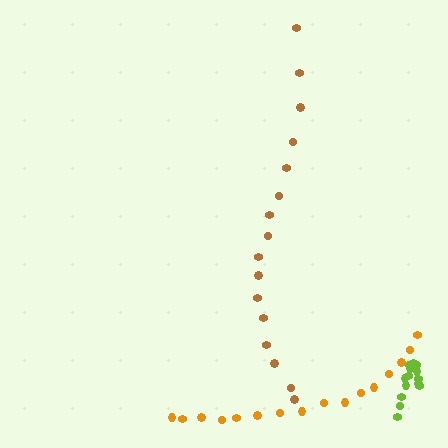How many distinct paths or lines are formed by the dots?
There are 3 distinct paths.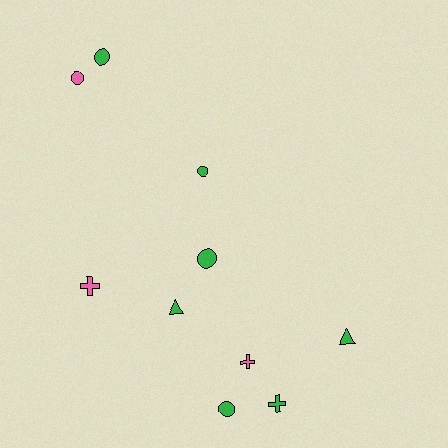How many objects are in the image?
There are 10 objects.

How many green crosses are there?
There is 1 green cross.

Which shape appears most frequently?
Circle, with 5 objects.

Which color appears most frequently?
Green, with 7 objects.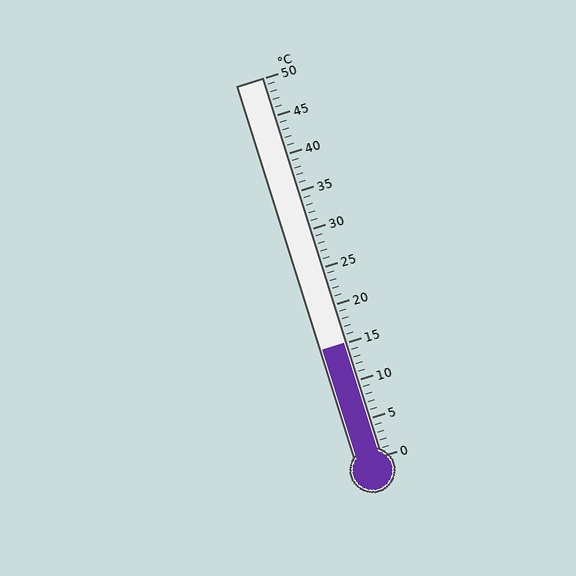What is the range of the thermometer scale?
The thermometer scale ranges from 0°C to 50°C.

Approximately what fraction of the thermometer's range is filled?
The thermometer is filled to approximately 30% of its range.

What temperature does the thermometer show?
The thermometer shows approximately 15°C.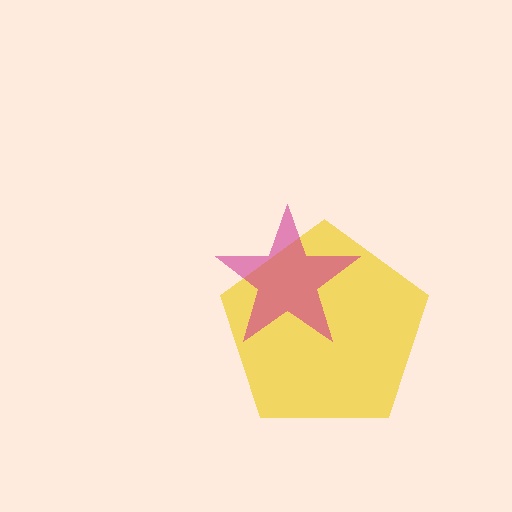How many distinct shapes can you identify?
There are 2 distinct shapes: a yellow pentagon, a magenta star.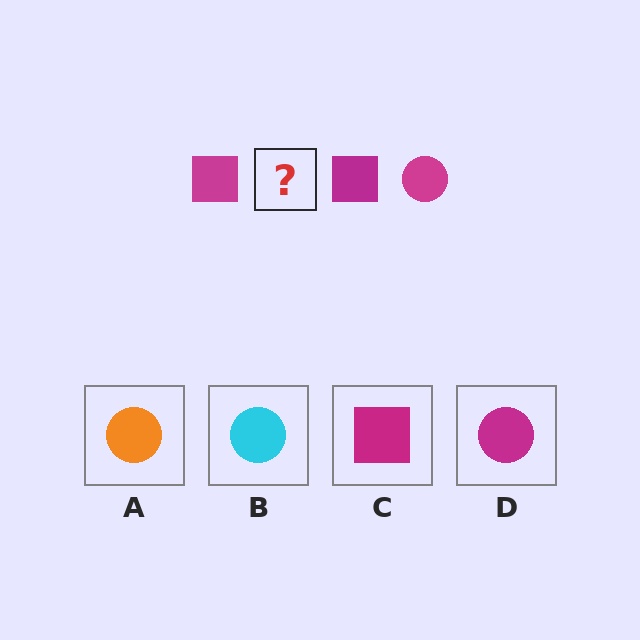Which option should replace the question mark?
Option D.